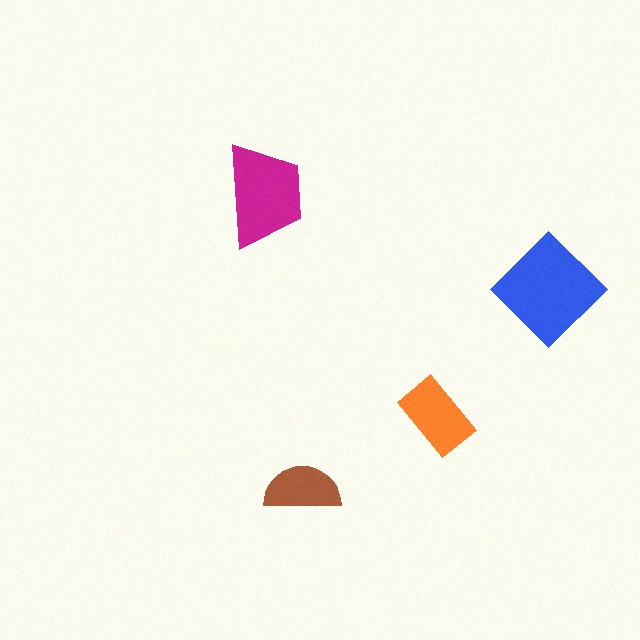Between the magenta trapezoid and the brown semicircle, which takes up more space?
The magenta trapezoid.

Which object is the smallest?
The brown semicircle.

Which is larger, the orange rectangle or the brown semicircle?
The orange rectangle.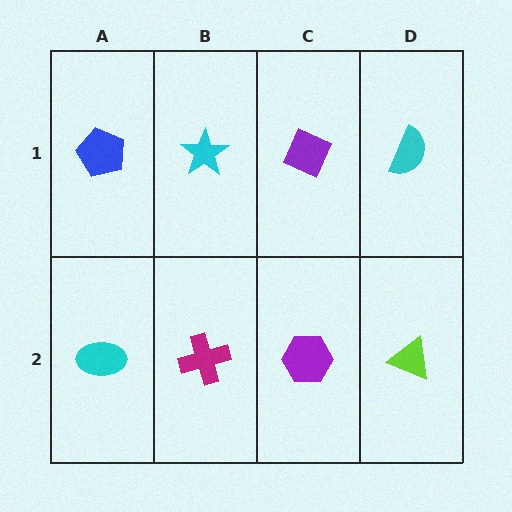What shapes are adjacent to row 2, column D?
A cyan semicircle (row 1, column D), a purple hexagon (row 2, column C).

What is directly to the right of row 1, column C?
A cyan semicircle.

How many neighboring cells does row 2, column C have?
3.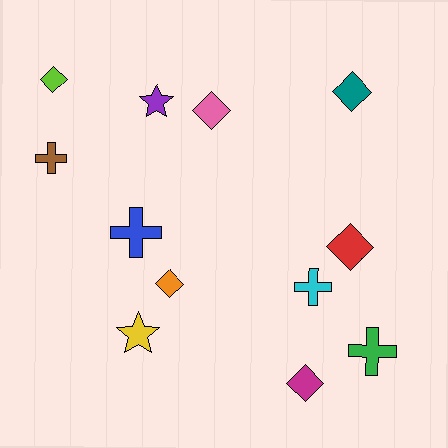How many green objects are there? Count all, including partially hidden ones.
There is 1 green object.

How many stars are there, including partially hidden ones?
There are 2 stars.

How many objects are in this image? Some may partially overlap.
There are 12 objects.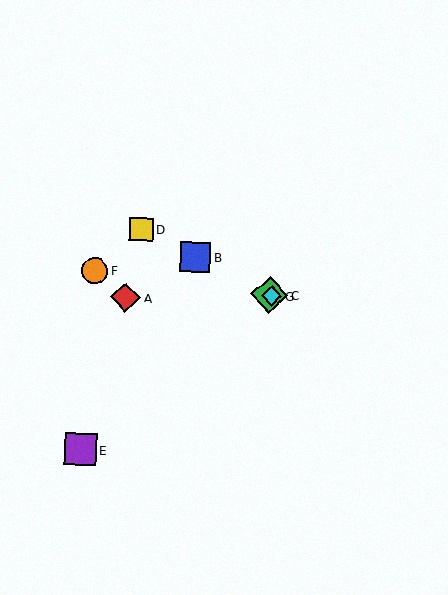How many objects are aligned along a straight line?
4 objects (B, C, D, G) are aligned along a straight line.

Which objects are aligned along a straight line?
Objects B, C, D, G are aligned along a straight line.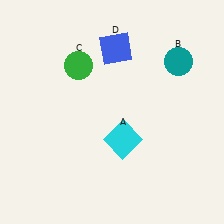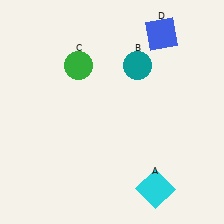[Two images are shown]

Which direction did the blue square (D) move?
The blue square (D) moved right.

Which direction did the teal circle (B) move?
The teal circle (B) moved left.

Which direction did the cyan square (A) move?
The cyan square (A) moved down.